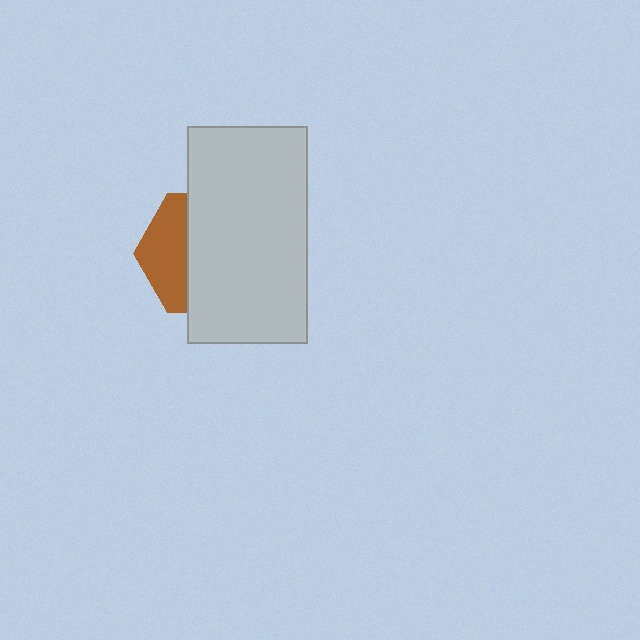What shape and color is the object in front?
The object in front is a light gray rectangle.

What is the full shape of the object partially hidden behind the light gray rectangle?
The partially hidden object is a brown hexagon.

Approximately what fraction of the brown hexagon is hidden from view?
Roughly 64% of the brown hexagon is hidden behind the light gray rectangle.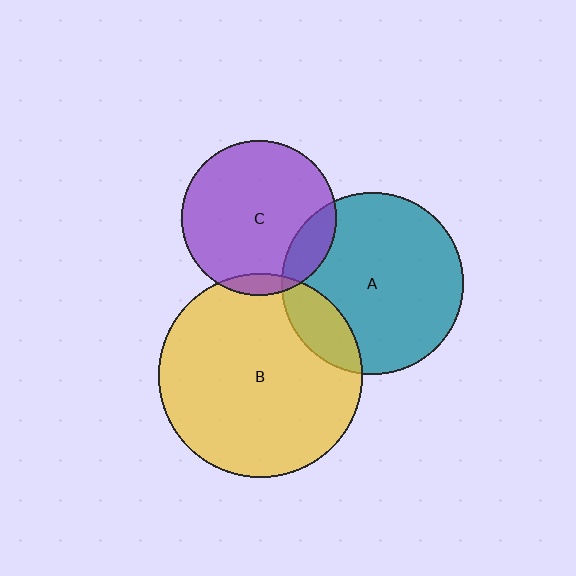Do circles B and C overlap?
Yes.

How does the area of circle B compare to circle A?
Approximately 1.3 times.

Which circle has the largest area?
Circle B (yellow).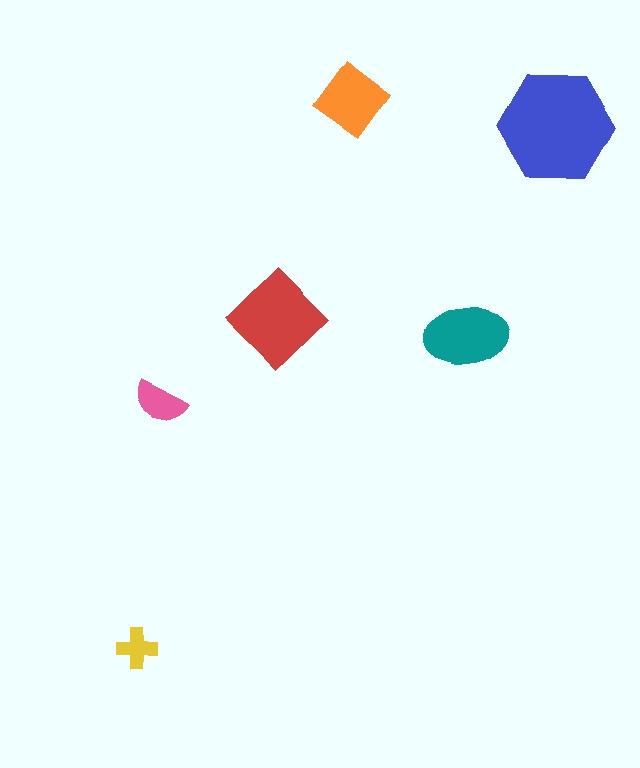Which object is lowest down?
The yellow cross is bottommost.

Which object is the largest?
The blue hexagon.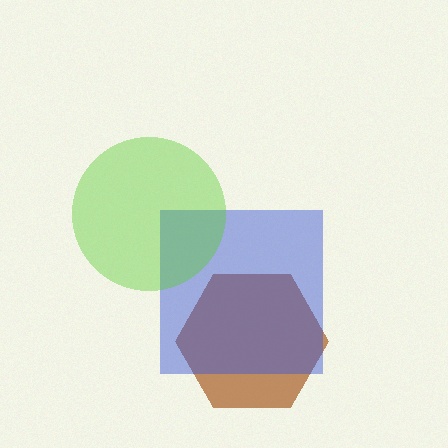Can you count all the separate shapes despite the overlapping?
Yes, there are 3 separate shapes.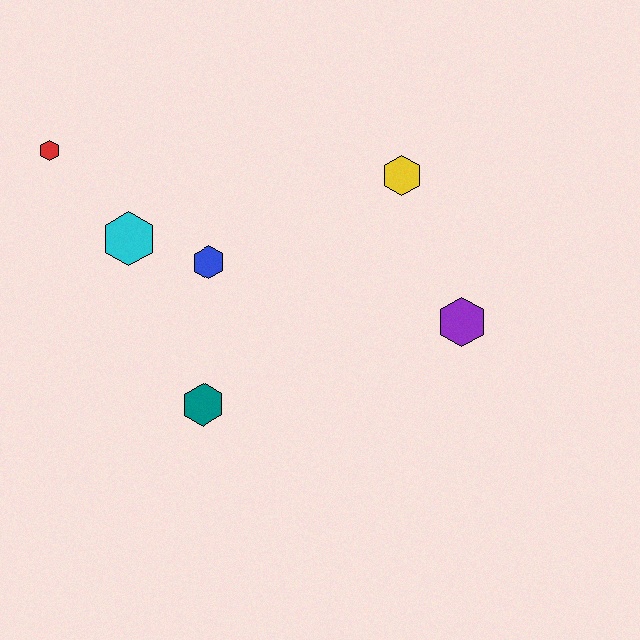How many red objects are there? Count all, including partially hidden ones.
There is 1 red object.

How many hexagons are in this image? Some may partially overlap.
There are 6 hexagons.